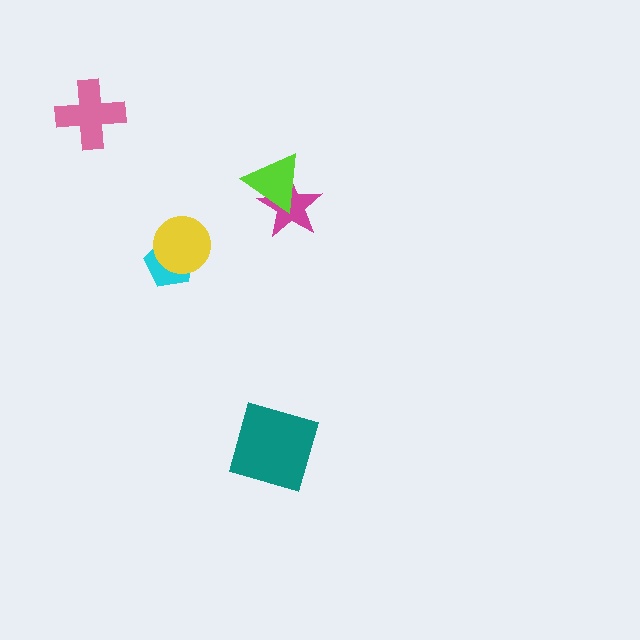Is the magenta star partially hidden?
Yes, it is partially covered by another shape.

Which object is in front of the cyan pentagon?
The yellow circle is in front of the cyan pentagon.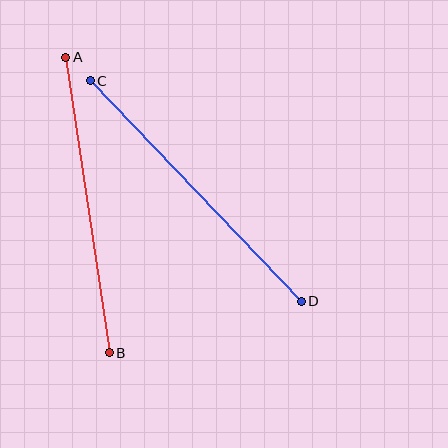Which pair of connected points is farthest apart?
Points C and D are farthest apart.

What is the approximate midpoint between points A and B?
The midpoint is at approximately (87, 205) pixels.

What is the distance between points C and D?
The distance is approximately 305 pixels.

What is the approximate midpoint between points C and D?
The midpoint is at approximately (196, 191) pixels.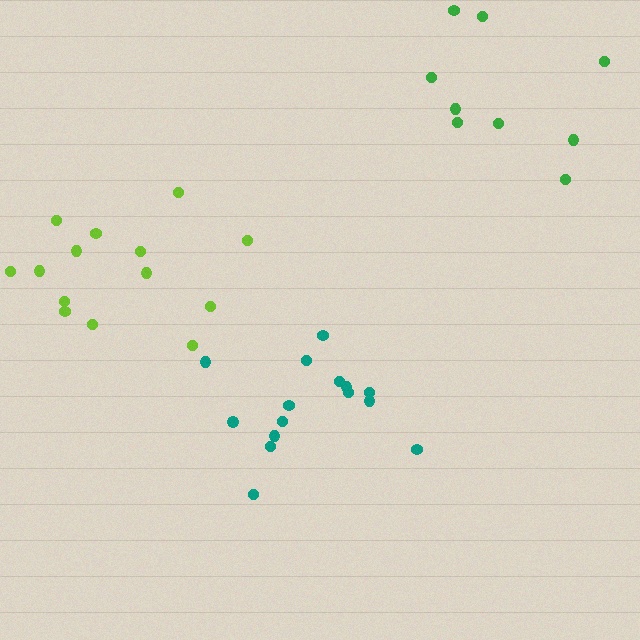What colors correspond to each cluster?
The clusters are colored: lime, teal, green.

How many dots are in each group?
Group 1: 14 dots, Group 2: 15 dots, Group 3: 9 dots (38 total).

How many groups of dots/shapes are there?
There are 3 groups.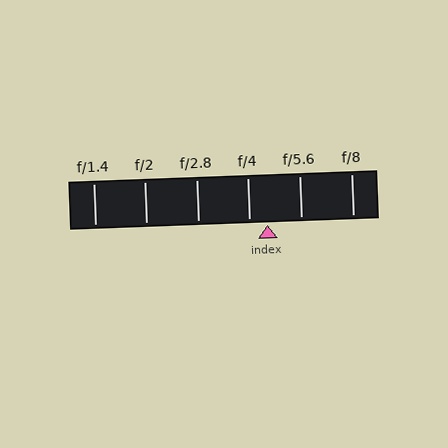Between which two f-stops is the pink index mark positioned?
The index mark is between f/4 and f/5.6.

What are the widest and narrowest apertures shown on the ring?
The widest aperture shown is f/1.4 and the narrowest is f/8.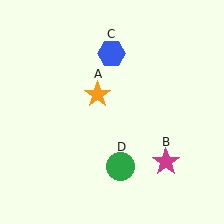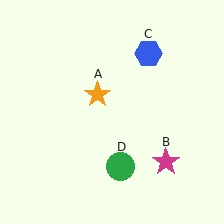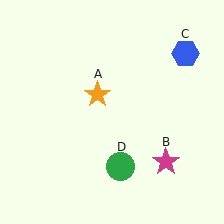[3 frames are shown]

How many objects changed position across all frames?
1 object changed position: blue hexagon (object C).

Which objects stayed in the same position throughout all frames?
Orange star (object A) and magenta star (object B) and green circle (object D) remained stationary.